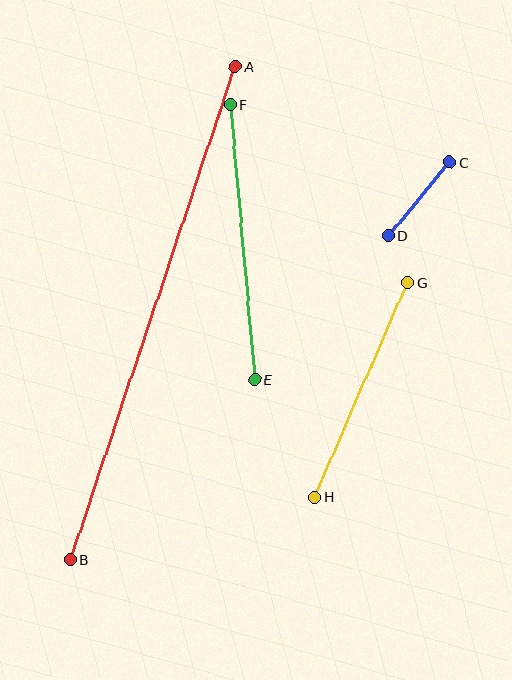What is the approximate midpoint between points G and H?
The midpoint is at approximately (361, 390) pixels.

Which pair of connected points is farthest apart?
Points A and B are farthest apart.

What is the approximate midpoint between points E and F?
The midpoint is at approximately (243, 242) pixels.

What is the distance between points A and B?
The distance is approximately 520 pixels.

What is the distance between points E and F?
The distance is approximately 276 pixels.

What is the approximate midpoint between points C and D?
The midpoint is at approximately (419, 199) pixels.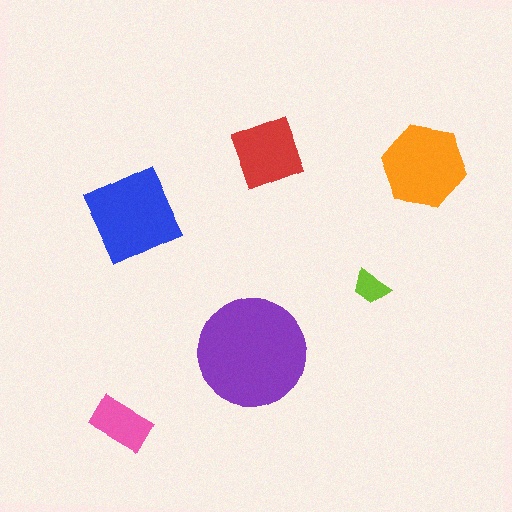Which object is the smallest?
The lime trapezoid.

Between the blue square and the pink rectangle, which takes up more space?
The blue square.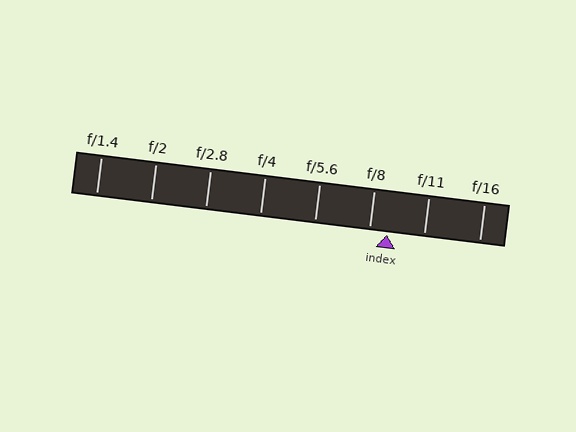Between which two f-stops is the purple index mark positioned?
The index mark is between f/8 and f/11.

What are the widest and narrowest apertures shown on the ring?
The widest aperture shown is f/1.4 and the narrowest is f/16.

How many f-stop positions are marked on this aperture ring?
There are 8 f-stop positions marked.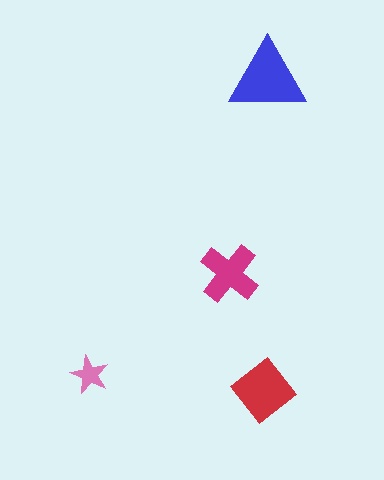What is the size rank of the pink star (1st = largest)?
4th.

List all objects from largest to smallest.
The blue triangle, the red diamond, the magenta cross, the pink star.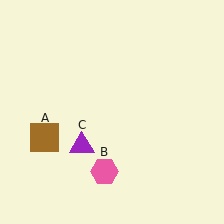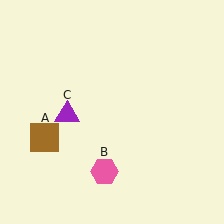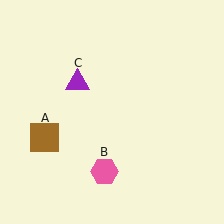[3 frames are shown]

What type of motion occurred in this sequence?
The purple triangle (object C) rotated clockwise around the center of the scene.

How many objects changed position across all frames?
1 object changed position: purple triangle (object C).